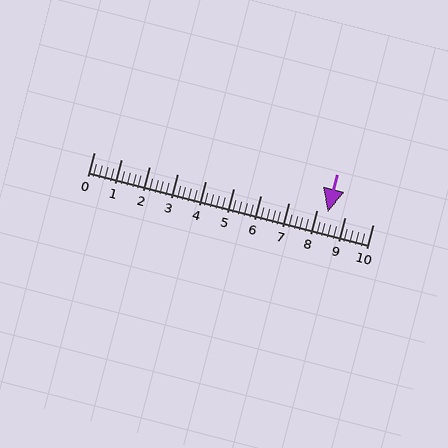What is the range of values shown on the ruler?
The ruler shows values from 0 to 10.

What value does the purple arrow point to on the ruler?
The purple arrow points to approximately 8.4.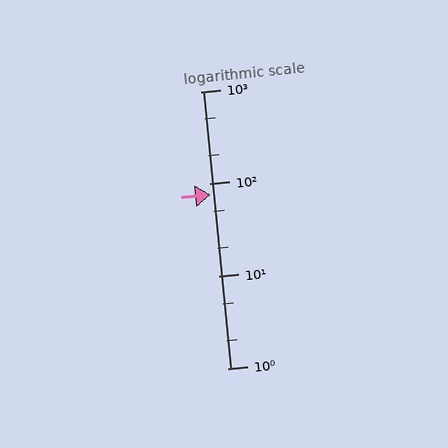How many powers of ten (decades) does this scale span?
The scale spans 3 decades, from 1 to 1000.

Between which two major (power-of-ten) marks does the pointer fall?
The pointer is between 10 and 100.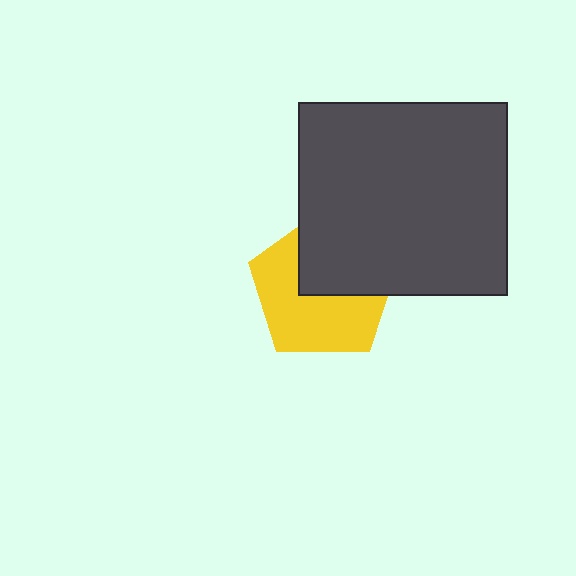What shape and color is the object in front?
The object in front is a dark gray rectangle.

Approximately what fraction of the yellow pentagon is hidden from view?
Roughly 43% of the yellow pentagon is hidden behind the dark gray rectangle.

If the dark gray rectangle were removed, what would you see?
You would see the complete yellow pentagon.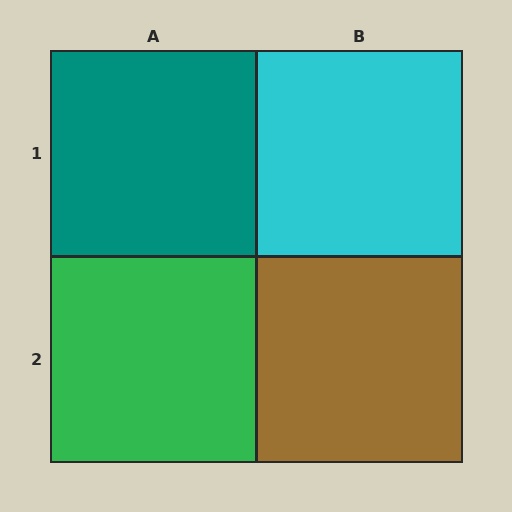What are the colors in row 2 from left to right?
Green, brown.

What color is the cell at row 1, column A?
Teal.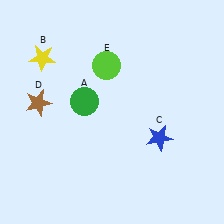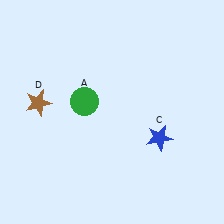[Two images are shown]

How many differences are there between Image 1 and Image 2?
There are 2 differences between the two images.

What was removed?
The lime circle (E), the yellow star (B) were removed in Image 2.